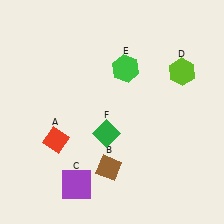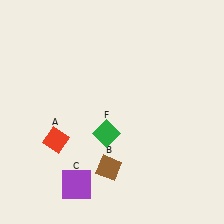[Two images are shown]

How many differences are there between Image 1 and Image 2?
There are 2 differences between the two images.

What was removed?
The lime hexagon (D), the green hexagon (E) were removed in Image 2.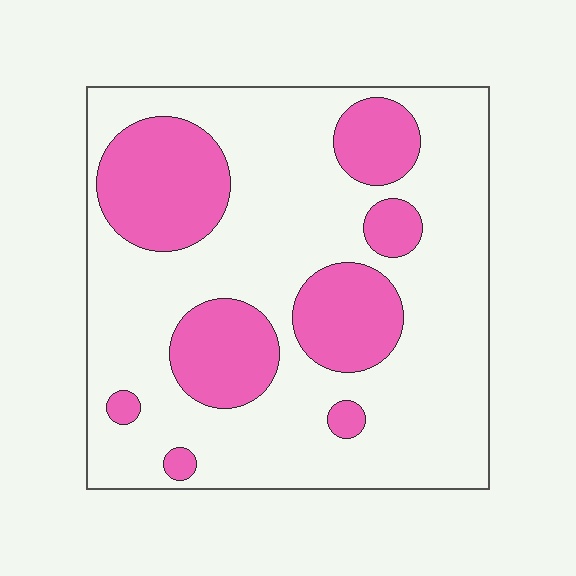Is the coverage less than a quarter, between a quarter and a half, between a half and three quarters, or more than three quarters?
Between a quarter and a half.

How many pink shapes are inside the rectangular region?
8.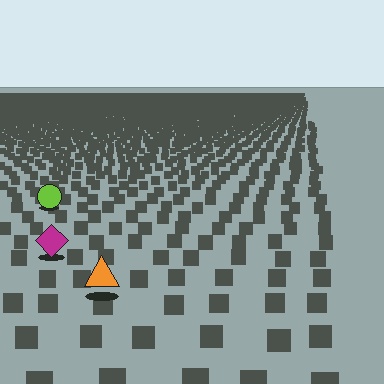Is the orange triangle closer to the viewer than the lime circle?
Yes. The orange triangle is closer — you can tell from the texture gradient: the ground texture is coarser near it.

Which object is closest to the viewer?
The orange triangle is closest. The texture marks near it are larger and more spread out.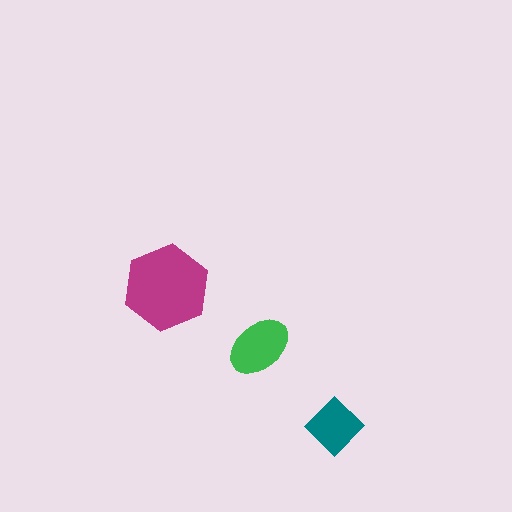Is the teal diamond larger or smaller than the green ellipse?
Smaller.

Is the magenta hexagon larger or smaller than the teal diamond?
Larger.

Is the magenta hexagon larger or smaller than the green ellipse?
Larger.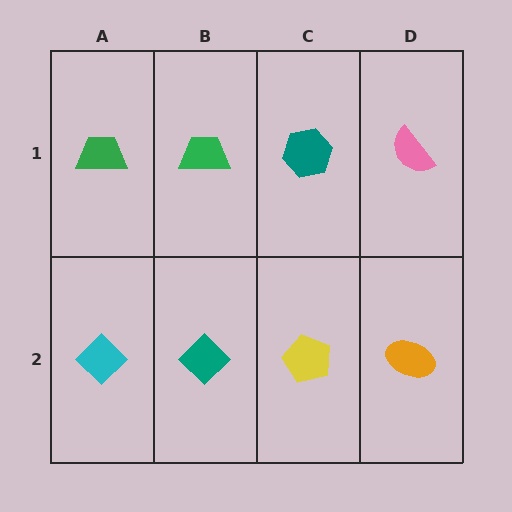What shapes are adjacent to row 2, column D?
A pink semicircle (row 1, column D), a yellow pentagon (row 2, column C).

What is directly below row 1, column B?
A teal diamond.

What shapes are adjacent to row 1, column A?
A cyan diamond (row 2, column A), a green trapezoid (row 1, column B).